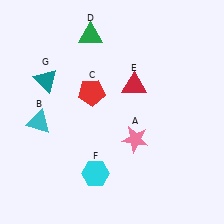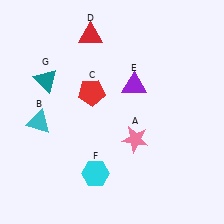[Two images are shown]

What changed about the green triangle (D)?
In Image 1, D is green. In Image 2, it changed to red.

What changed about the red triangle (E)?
In Image 1, E is red. In Image 2, it changed to purple.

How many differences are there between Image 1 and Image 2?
There are 2 differences between the two images.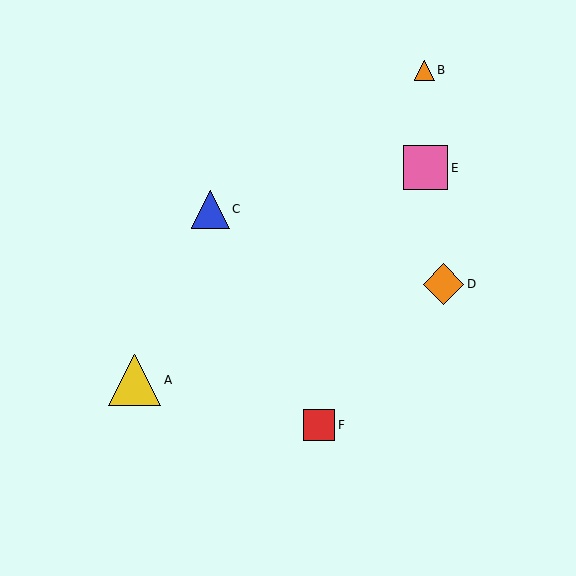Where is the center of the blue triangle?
The center of the blue triangle is at (210, 209).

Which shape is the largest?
The yellow triangle (labeled A) is the largest.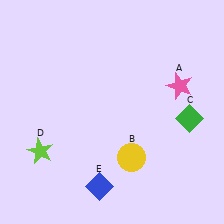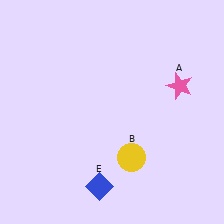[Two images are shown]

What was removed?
The lime star (D), the green diamond (C) were removed in Image 2.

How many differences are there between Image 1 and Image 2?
There are 2 differences between the two images.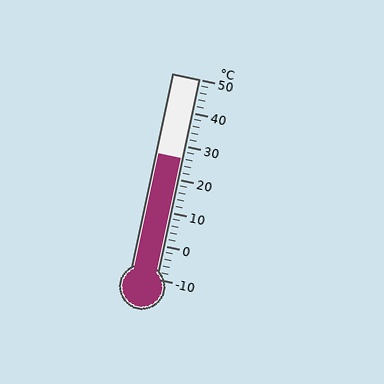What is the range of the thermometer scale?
The thermometer scale ranges from -10°C to 50°C.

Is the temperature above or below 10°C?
The temperature is above 10°C.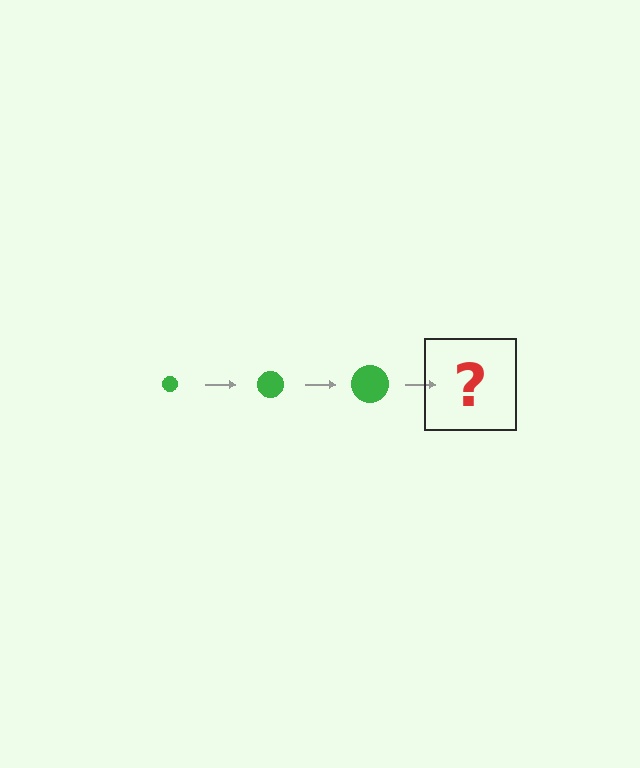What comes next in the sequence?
The next element should be a green circle, larger than the previous one.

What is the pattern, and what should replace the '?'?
The pattern is that the circle gets progressively larger each step. The '?' should be a green circle, larger than the previous one.